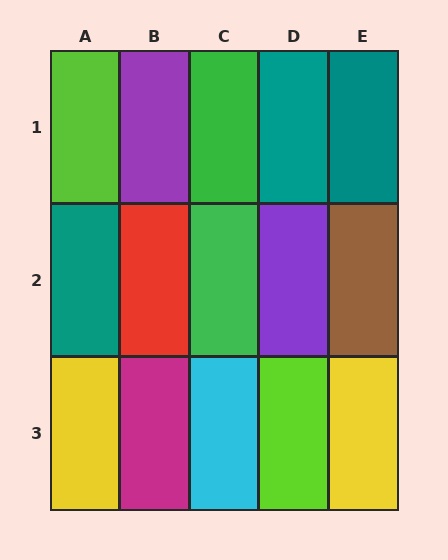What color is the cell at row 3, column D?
Lime.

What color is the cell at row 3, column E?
Yellow.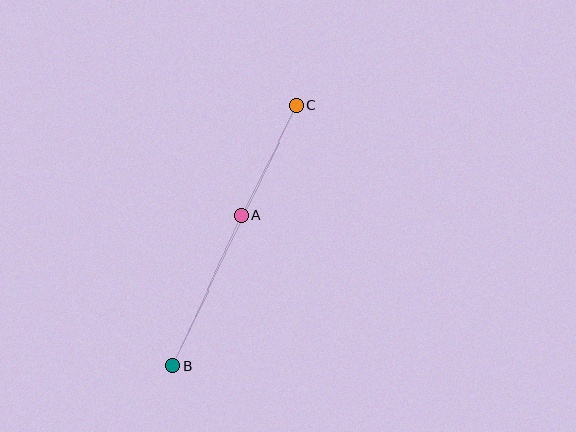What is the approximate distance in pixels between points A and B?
The distance between A and B is approximately 165 pixels.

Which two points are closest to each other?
Points A and C are closest to each other.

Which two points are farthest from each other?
Points B and C are farthest from each other.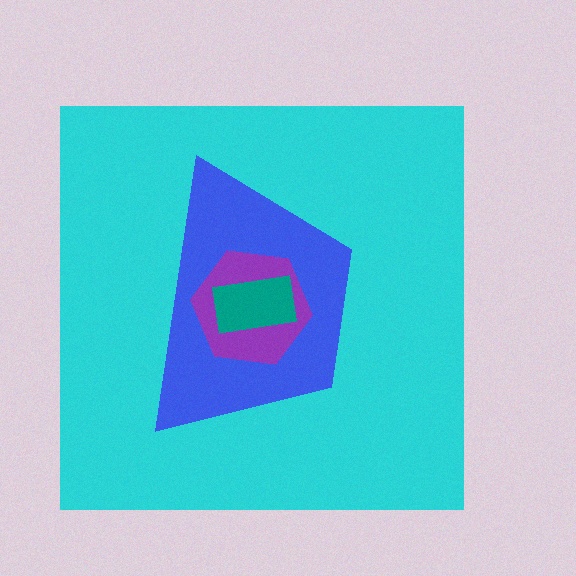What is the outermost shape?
The cyan square.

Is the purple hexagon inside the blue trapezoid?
Yes.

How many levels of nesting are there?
4.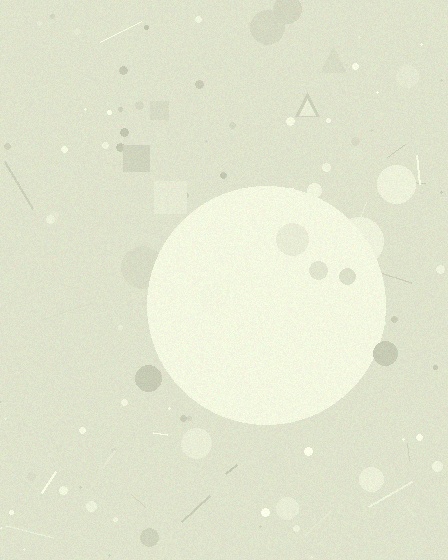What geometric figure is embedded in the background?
A circle is embedded in the background.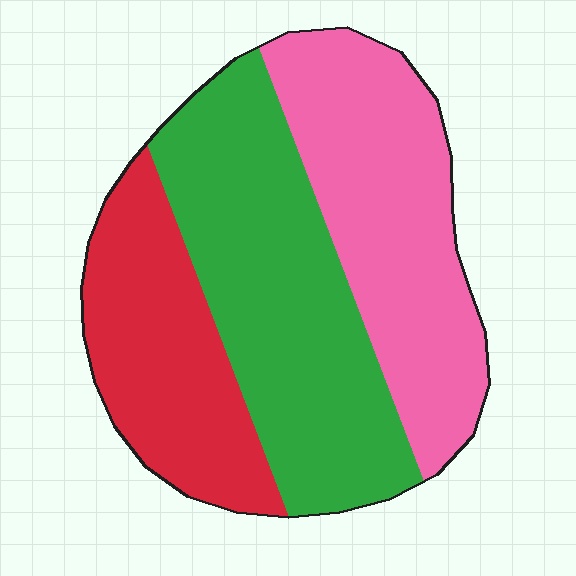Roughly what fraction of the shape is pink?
Pink takes up between a third and a half of the shape.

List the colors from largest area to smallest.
From largest to smallest: green, pink, red.